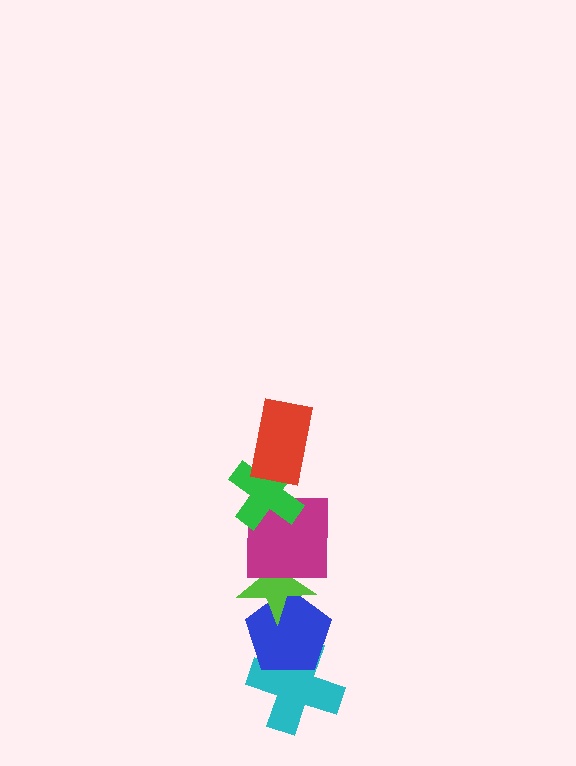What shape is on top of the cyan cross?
The blue pentagon is on top of the cyan cross.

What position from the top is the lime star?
The lime star is 4th from the top.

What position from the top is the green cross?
The green cross is 2nd from the top.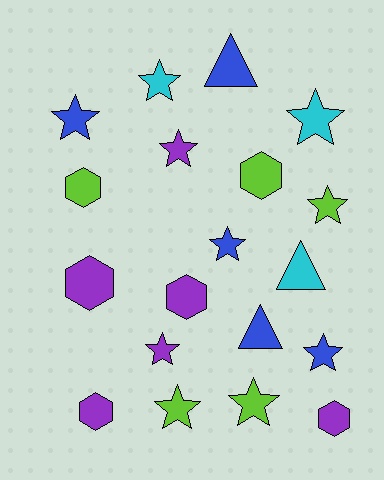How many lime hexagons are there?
There are 2 lime hexagons.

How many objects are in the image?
There are 19 objects.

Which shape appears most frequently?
Star, with 10 objects.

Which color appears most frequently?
Purple, with 6 objects.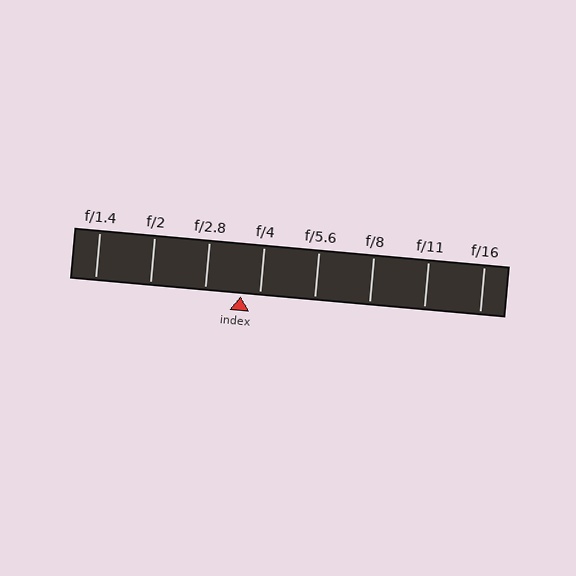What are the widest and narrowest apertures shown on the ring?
The widest aperture shown is f/1.4 and the narrowest is f/16.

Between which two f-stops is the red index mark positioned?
The index mark is between f/2.8 and f/4.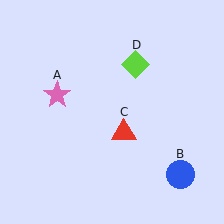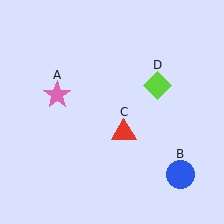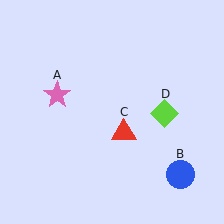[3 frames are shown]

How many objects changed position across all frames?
1 object changed position: lime diamond (object D).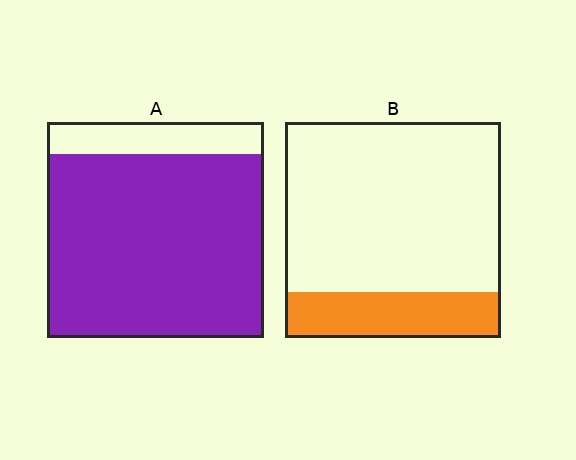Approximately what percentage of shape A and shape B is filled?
A is approximately 85% and B is approximately 20%.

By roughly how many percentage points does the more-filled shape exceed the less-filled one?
By roughly 65 percentage points (A over B).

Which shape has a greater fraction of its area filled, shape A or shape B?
Shape A.